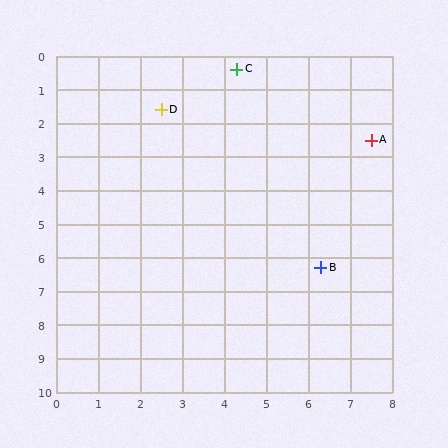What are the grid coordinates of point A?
Point A is at approximately (7.5, 2.5).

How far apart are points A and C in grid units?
Points A and C are about 3.8 grid units apart.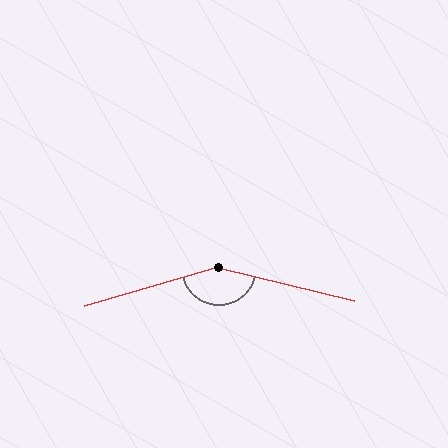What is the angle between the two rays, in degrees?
Approximately 151 degrees.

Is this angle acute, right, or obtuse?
It is obtuse.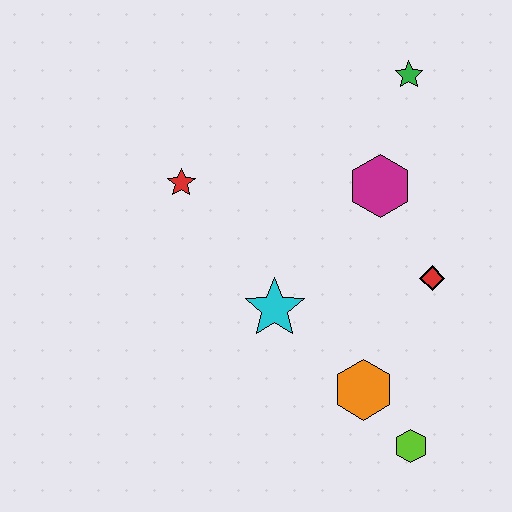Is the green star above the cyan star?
Yes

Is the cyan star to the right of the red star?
Yes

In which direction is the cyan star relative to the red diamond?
The cyan star is to the left of the red diamond.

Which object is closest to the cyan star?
The orange hexagon is closest to the cyan star.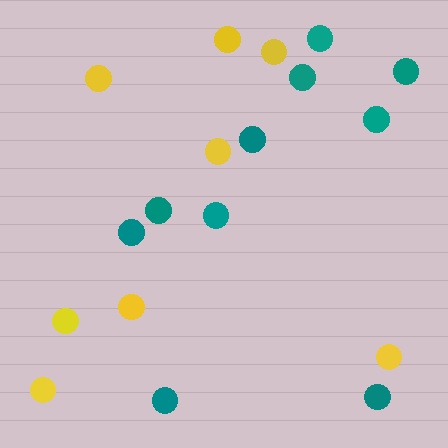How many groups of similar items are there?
There are 2 groups: one group of yellow circles (8) and one group of teal circles (10).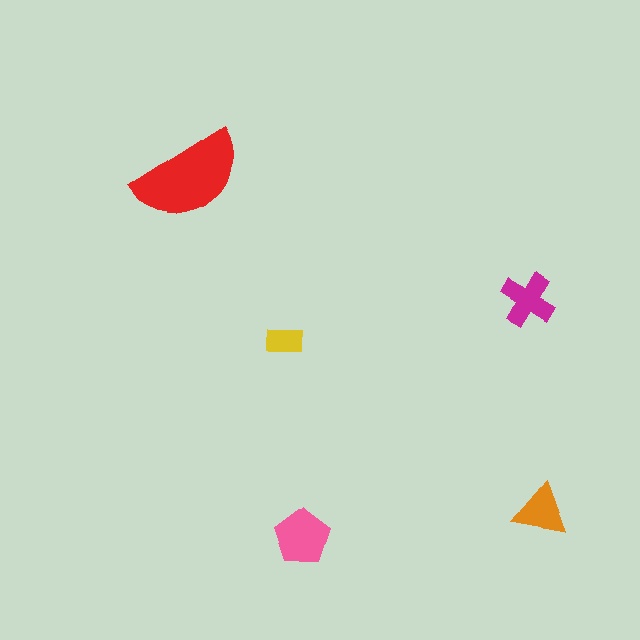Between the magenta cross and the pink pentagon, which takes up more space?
The pink pentagon.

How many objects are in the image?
There are 5 objects in the image.